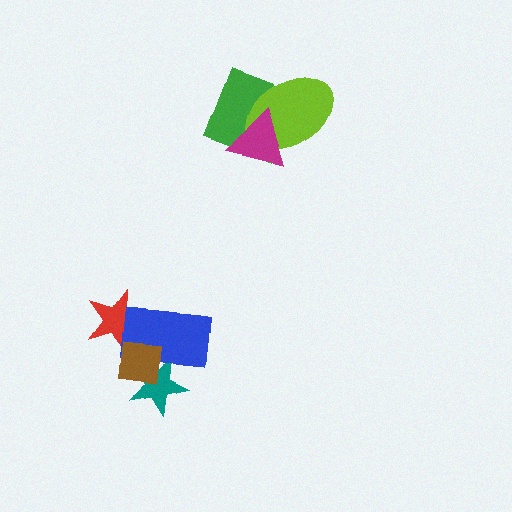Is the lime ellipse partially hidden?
Yes, it is partially covered by another shape.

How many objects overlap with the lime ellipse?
2 objects overlap with the lime ellipse.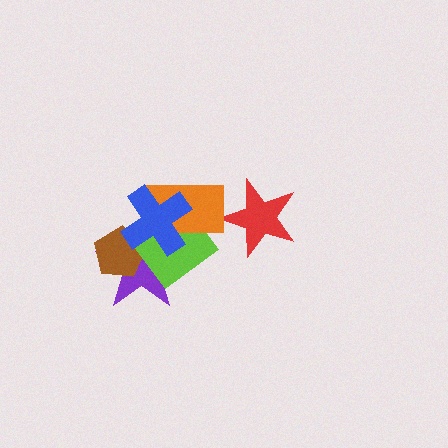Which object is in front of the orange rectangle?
The blue cross is in front of the orange rectangle.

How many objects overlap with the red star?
0 objects overlap with the red star.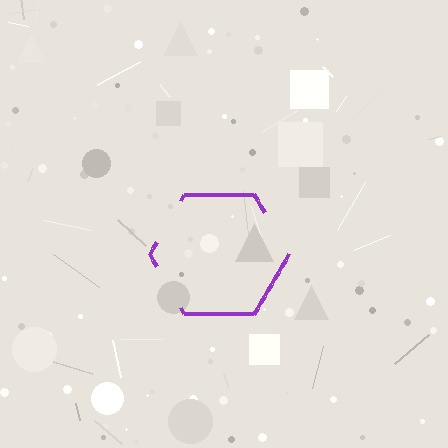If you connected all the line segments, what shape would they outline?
They would outline a hexagon.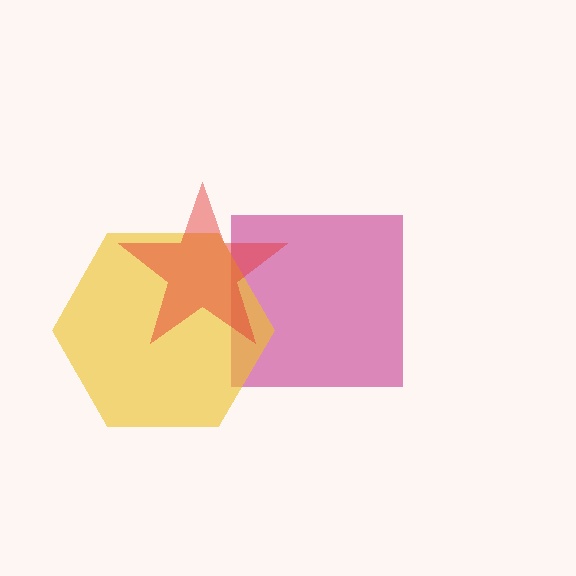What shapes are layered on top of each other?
The layered shapes are: a magenta square, a yellow hexagon, a red star.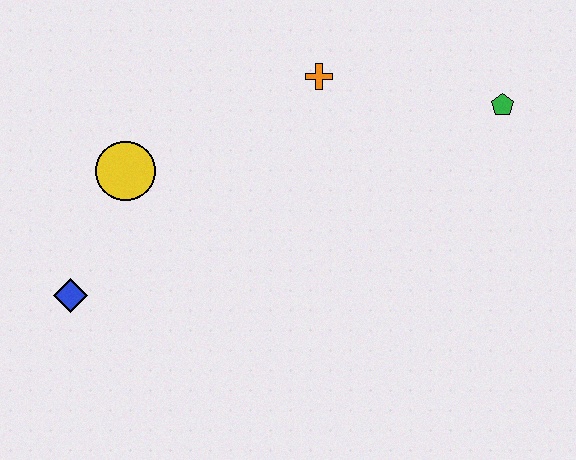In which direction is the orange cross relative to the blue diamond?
The orange cross is to the right of the blue diamond.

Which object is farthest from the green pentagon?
The blue diamond is farthest from the green pentagon.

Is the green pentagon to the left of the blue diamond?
No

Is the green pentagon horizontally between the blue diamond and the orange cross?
No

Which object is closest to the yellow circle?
The blue diamond is closest to the yellow circle.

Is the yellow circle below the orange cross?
Yes